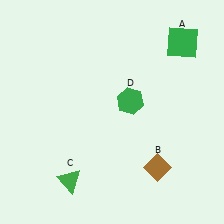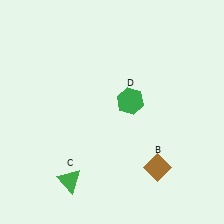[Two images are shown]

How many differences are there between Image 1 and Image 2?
There is 1 difference between the two images.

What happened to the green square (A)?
The green square (A) was removed in Image 2. It was in the top-right area of Image 1.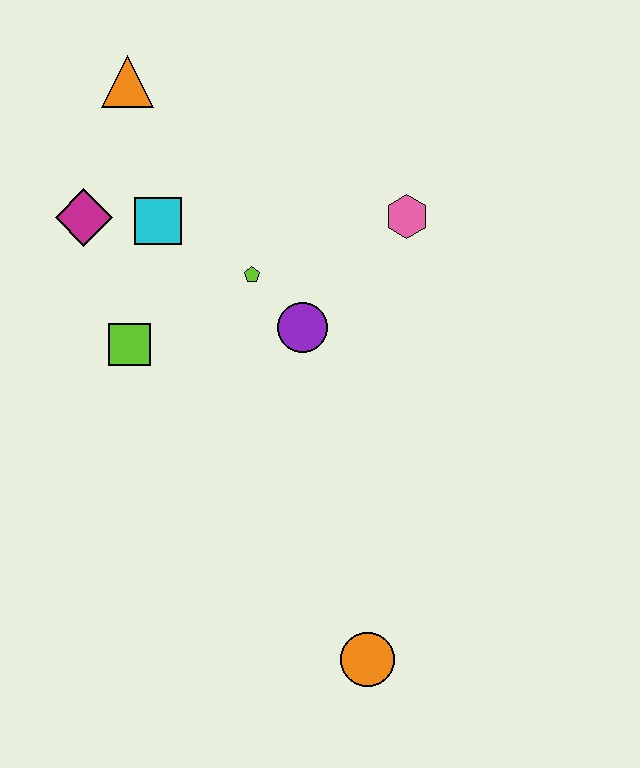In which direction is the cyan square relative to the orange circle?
The cyan square is above the orange circle.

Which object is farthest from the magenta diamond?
The orange circle is farthest from the magenta diamond.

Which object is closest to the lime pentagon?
The purple circle is closest to the lime pentagon.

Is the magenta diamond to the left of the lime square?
Yes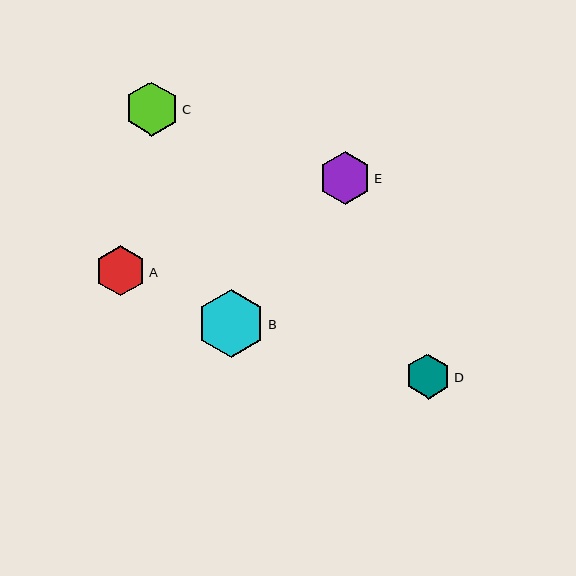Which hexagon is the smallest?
Hexagon D is the smallest with a size of approximately 45 pixels.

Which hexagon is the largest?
Hexagon B is the largest with a size of approximately 68 pixels.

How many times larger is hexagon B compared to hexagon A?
Hexagon B is approximately 1.4 times the size of hexagon A.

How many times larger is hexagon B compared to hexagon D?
Hexagon B is approximately 1.5 times the size of hexagon D.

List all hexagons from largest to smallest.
From largest to smallest: B, C, E, A, D.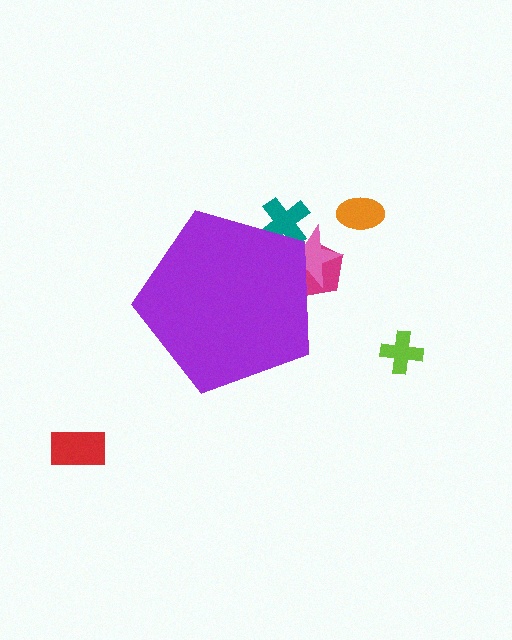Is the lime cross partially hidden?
No, the lime cross is fully visible.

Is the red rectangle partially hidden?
No, the red rectangle is fully visible.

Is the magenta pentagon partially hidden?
Yes, the magenta pentagon is partially hidden behind the purple pentagon.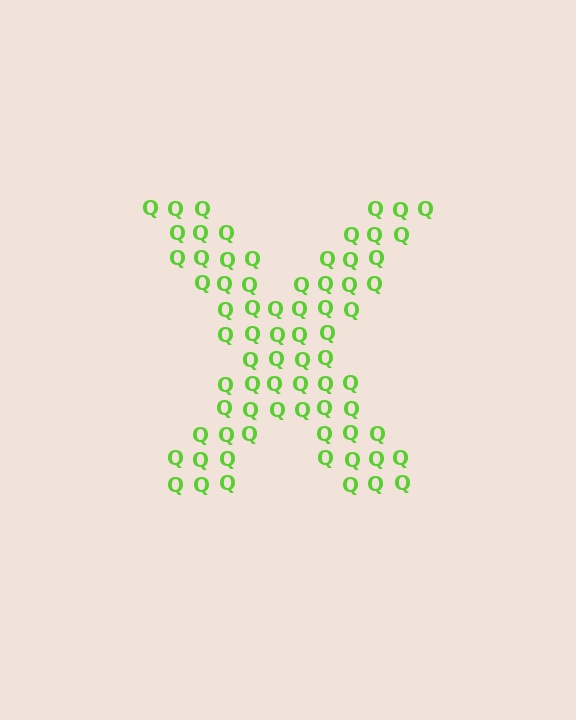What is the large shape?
The large shape is the letter X.